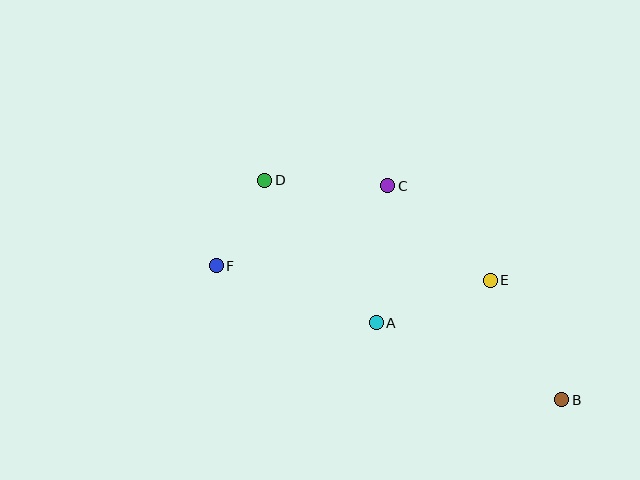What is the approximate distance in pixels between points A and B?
The distance between A and B is approximately 201 pixels.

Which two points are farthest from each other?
Points B and F are farthest from each other.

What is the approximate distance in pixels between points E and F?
The distance between E and F is approximately 274 pixels.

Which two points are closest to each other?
Points D and F are closest to each other.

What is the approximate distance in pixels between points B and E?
The distance between B and E is approximately 140 pixels.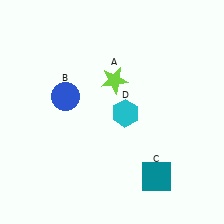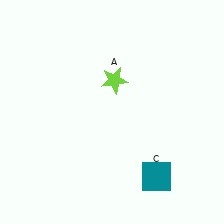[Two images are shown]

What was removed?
The blue circle (B), the cyan hexagon (D) were removed in Image 2.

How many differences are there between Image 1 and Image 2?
There are 2 differences between the two images.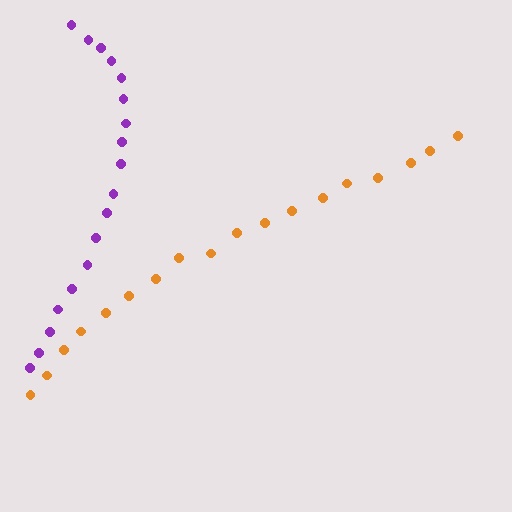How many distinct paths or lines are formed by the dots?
There are 2 distinct paths.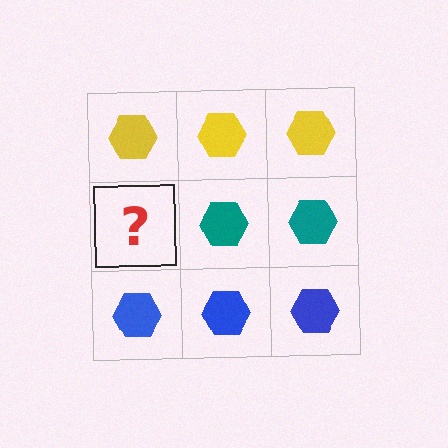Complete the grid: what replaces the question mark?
The question mark should be replaced with a teal hexagon.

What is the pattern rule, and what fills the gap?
The rule is that each row has a consistent color. The gap should be filled with a teal hexagon.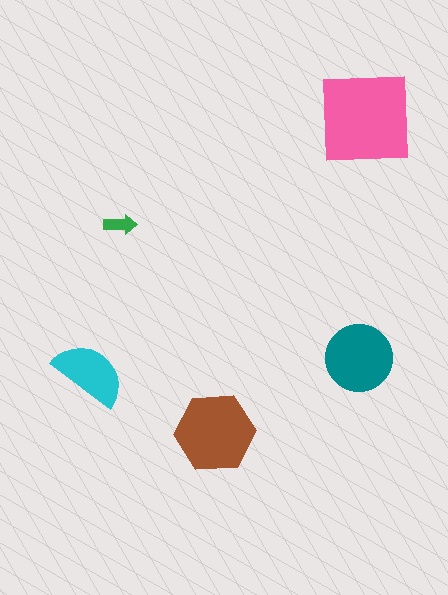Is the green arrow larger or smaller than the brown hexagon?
Smaller.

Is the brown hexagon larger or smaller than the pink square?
Smaller.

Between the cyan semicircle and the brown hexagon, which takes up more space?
The brown hexagon.